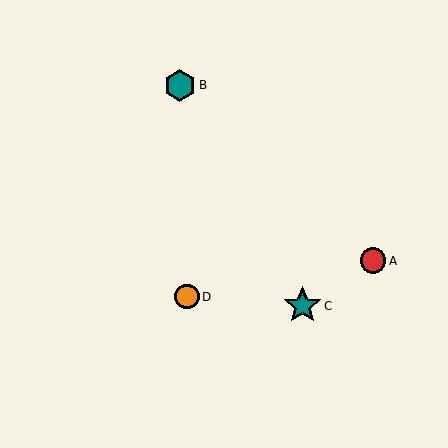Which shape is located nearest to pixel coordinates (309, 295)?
The teal star (labeled C) at (302, 306) is nearest to that location.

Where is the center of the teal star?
The center of the teal star is at (302, 306).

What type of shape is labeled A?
Shape A is a red circle.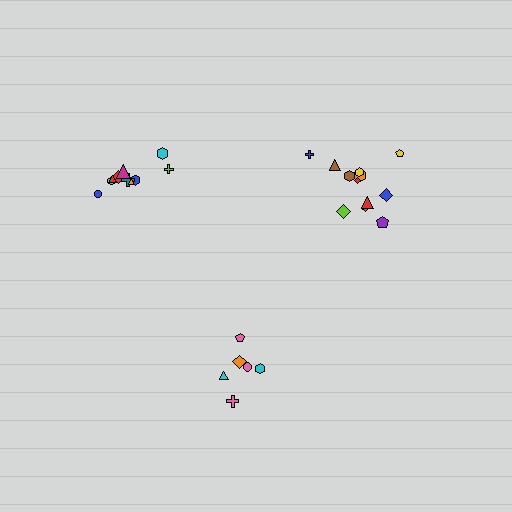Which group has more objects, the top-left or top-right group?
The top-right group.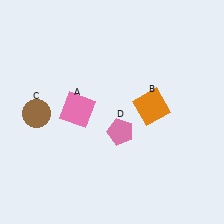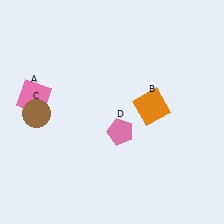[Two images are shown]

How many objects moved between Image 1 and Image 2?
1 object moved between the two images.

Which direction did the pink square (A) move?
The pink square (A) moved left.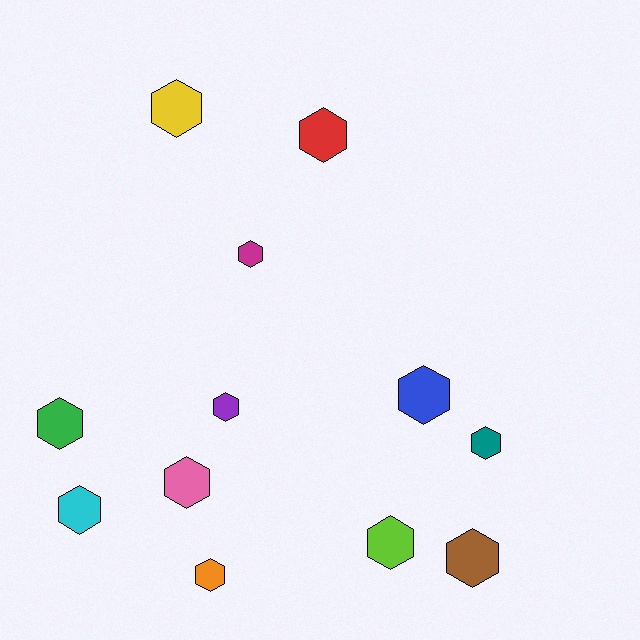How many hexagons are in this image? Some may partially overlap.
There are 12 hexagons.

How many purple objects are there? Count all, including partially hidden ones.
There is 1 purple object.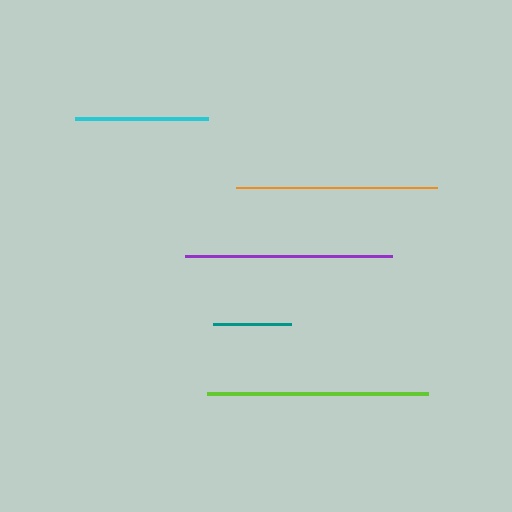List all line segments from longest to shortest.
From longest to shortest: lime, purple, orange, cyan, teal.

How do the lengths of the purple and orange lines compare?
The purple and orange lines are approximately the same length.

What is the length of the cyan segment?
The cyan segment is approximately 132 pixels long.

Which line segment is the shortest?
The teal line is the shortest at approximately 79 pixels.